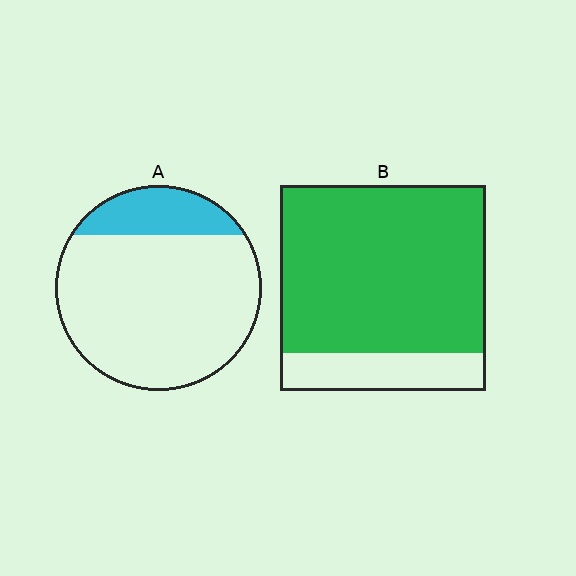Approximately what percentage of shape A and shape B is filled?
A is approximately 20% and B is approximately 80%.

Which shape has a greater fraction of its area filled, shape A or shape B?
Shape B.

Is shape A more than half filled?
No.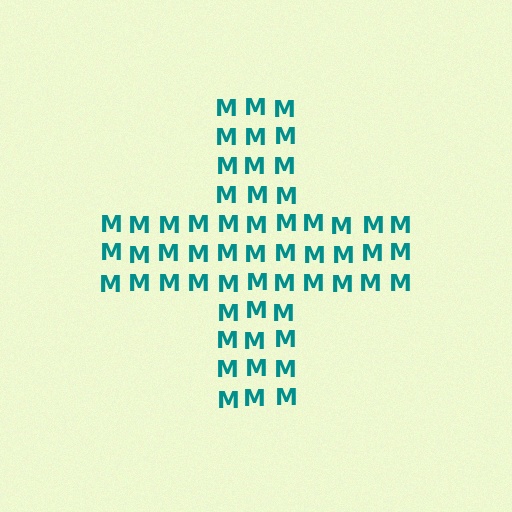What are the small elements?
The small elements are letter M's.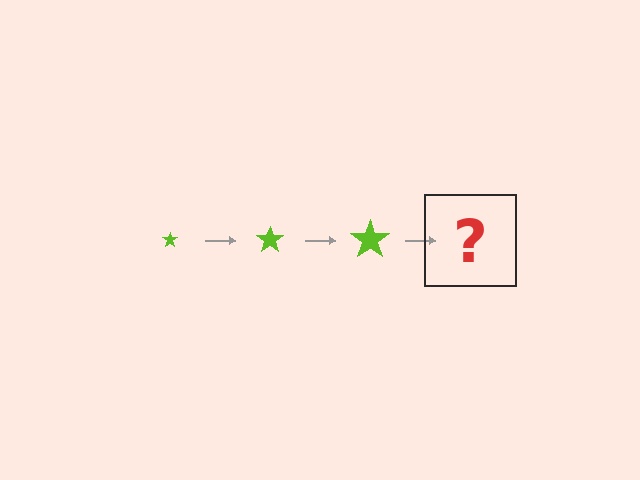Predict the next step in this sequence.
The next step is a lime star, larger than the previous one.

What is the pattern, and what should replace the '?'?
The pattern is that the star gets progressively larger each step. The '?' should be a lime star, larger than the previous one.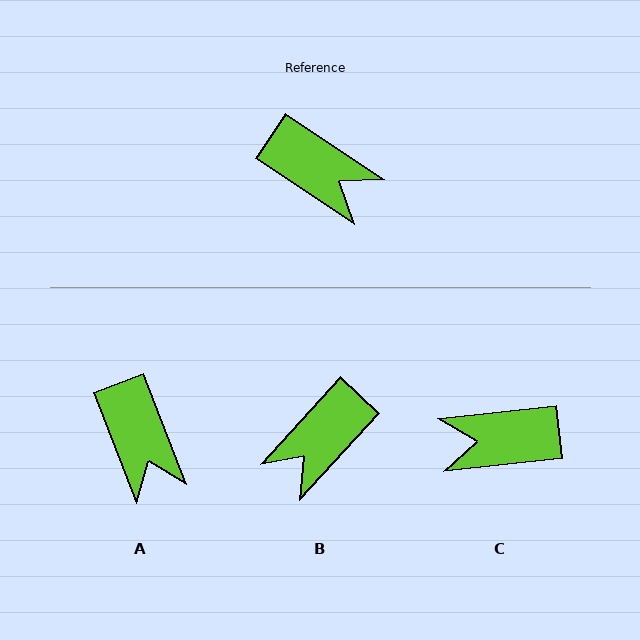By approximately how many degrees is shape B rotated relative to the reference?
Approximately 99 degrees clockwise.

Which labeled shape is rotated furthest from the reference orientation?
C, about 140 degrees away.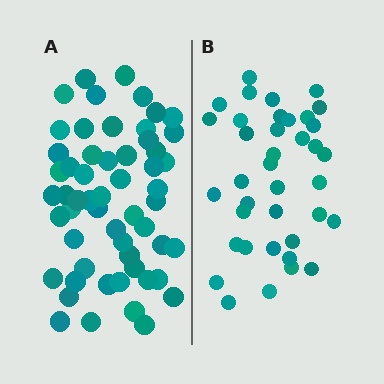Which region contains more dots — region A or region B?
Region A (the left region) has more dots.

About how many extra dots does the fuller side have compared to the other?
Region A has approximately 20 more dots than region B.